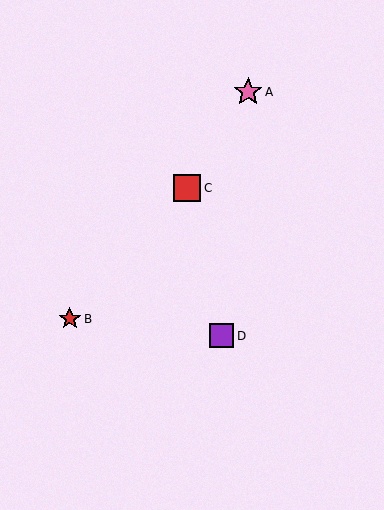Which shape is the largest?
The pink star (labeled A) is the largest.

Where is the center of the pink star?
The center of the pink star is at (248, 92).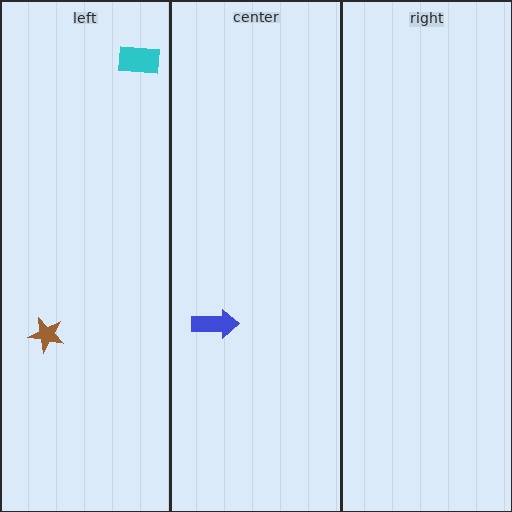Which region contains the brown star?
The left region.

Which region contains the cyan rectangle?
The left region.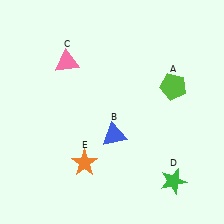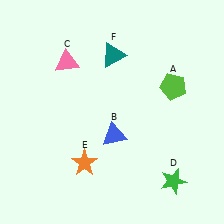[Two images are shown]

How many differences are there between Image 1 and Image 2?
There is 1 difference between the two images.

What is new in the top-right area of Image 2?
A teal triangle (F) was added in the top-right area of Image 2.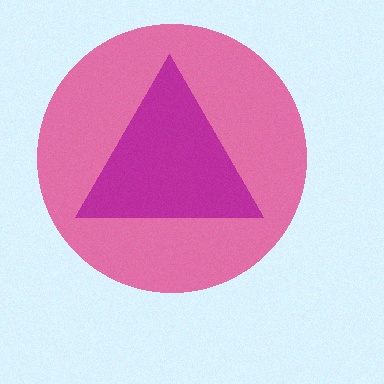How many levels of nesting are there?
2.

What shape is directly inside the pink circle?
The magenta triangle.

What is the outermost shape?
The pink circle.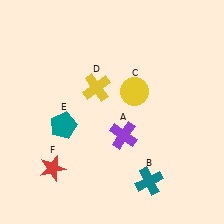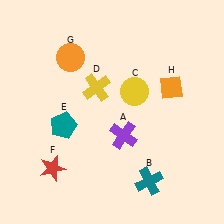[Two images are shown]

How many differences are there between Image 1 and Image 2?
There are 2 differences between the two images.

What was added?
An orange circle (G), an orange diamond (H) were added in Image 2.